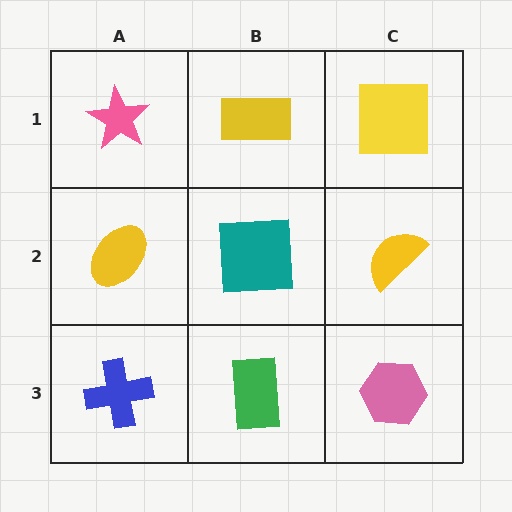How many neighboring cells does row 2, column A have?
3.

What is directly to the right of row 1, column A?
A yellow rectangle.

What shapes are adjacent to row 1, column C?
A yellow semicircle (row 2, column C), a yellow rectangle (row 1, column B).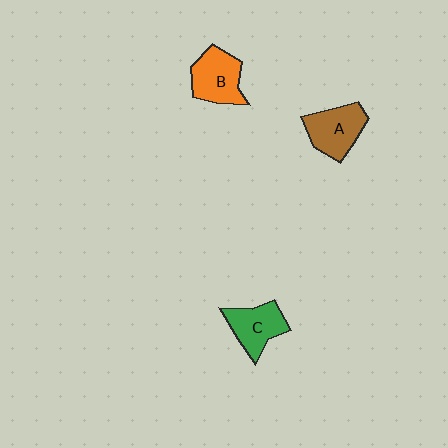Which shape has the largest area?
Shape A (brown).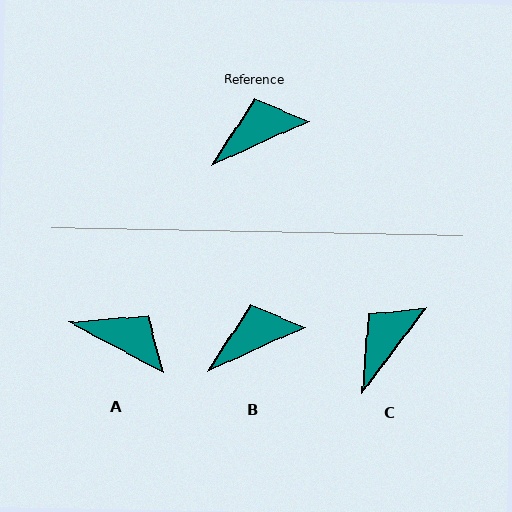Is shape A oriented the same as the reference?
No, it is off by about 53 degrees.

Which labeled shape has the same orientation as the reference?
B.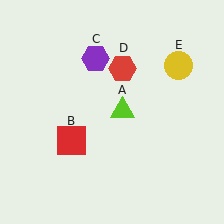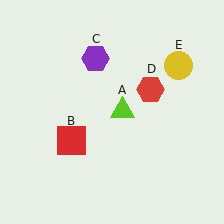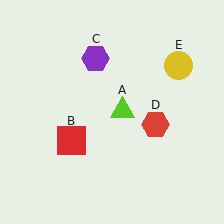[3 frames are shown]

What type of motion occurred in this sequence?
The red hexagon (object D) rotated clockwise around the center of the scene.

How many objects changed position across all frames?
1 object changed position: red hexagon (object D).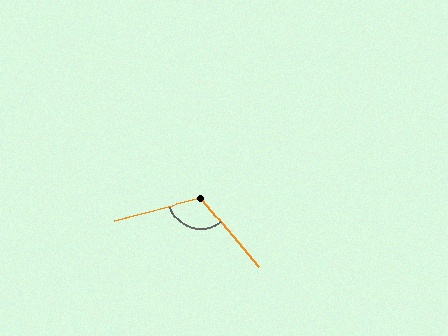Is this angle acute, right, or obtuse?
It is obtuse.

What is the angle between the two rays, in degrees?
Approximately 116 degrees.